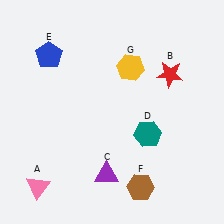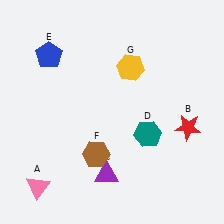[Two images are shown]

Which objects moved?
The objects that moved are: the red star (B), the brown hexagon (F).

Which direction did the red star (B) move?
The red star (B) moved down.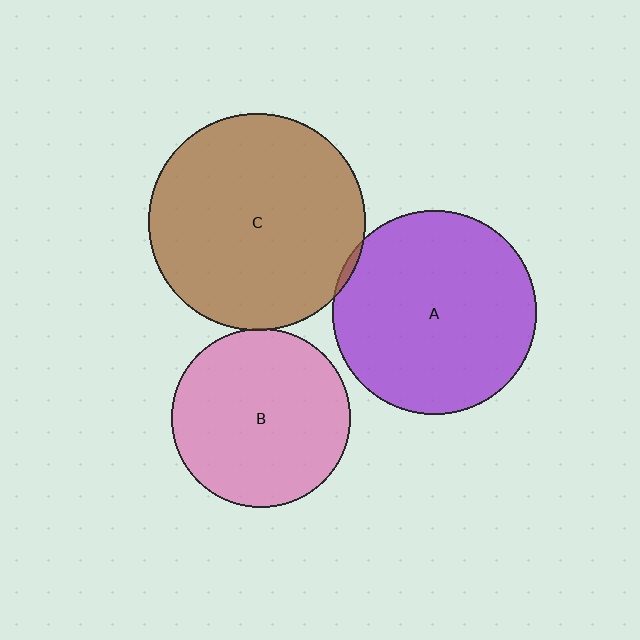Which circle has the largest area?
Circle C (brown).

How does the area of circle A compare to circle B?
Approximately 1.3 times.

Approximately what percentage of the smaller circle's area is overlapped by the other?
Approximately 5%.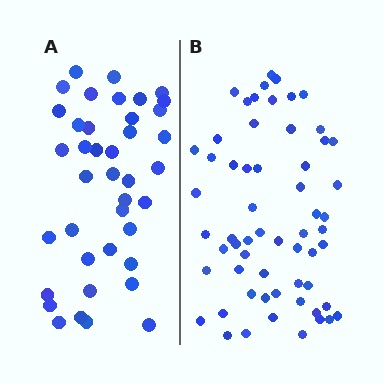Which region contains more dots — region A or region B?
Region B (the right region) has more dots.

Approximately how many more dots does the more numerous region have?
Region B has approximately 20 more dots than region A.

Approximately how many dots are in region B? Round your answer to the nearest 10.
About 60 dots.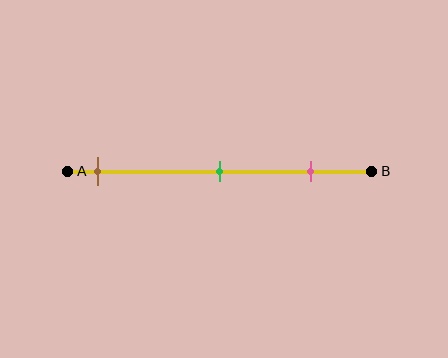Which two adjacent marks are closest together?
The green and pink marks are the closest adjacent pair.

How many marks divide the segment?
There are 3 marks dividing the segment.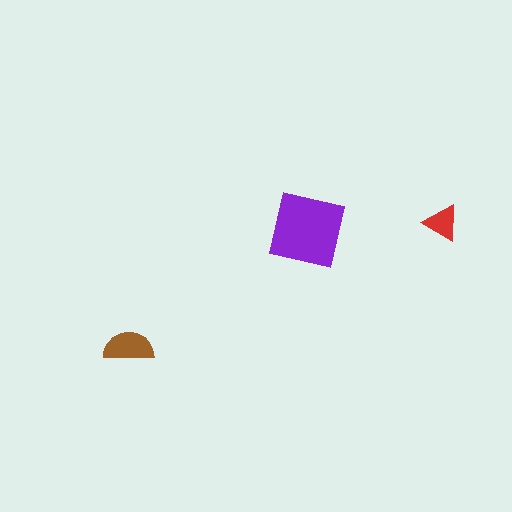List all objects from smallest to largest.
The red triangle, the brown semicircle, the purple square.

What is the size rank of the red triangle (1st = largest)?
3rd.